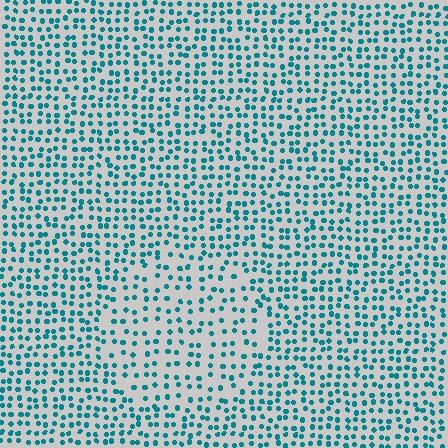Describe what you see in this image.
The image contains small teal elements arranged at two different densities. A circle-shaped region is visible where the elements are less densely packed than the surrounding area.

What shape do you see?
I see a circle.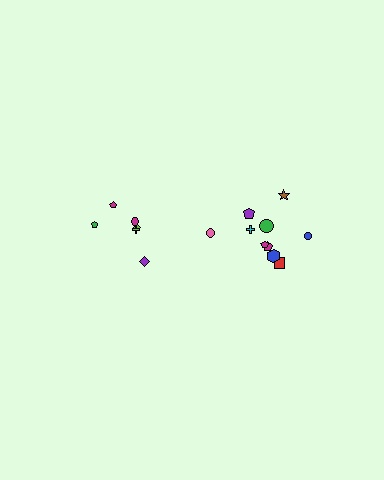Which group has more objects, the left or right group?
The right group.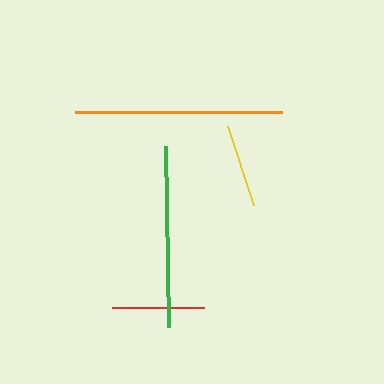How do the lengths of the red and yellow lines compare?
The red and yellow lines are approximately the same length.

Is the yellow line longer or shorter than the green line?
The green line is longer than the yellow line.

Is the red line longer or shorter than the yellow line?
The red line is longer than the yellow line.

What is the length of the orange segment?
The orange segment is approximately 208 pixels long.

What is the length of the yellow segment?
The yellow segment is approximately 84 pixels long.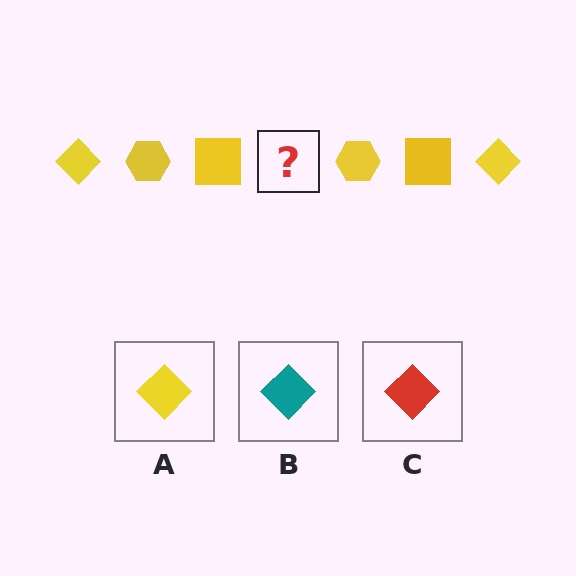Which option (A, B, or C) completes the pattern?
A.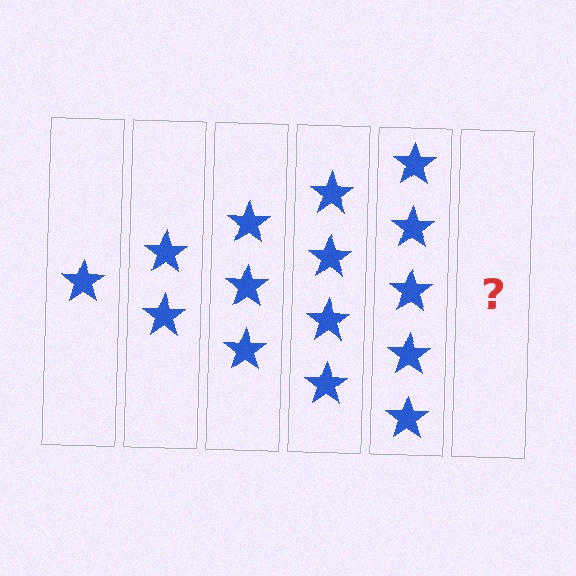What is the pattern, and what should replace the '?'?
The pattern is that each step adds one more star. The '?' should be 6 stars.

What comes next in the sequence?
The next element should be 6 stars.